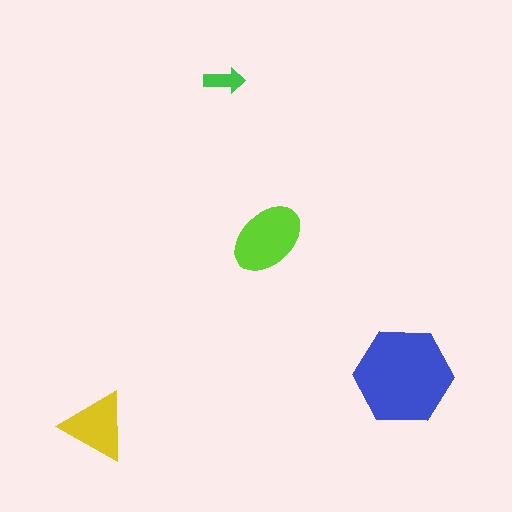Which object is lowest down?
The yellow triangle is bottommost.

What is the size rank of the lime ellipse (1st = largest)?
2nd.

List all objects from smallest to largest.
The green arrow, the yellow triangle, the lime ellipse, the blue hexagon.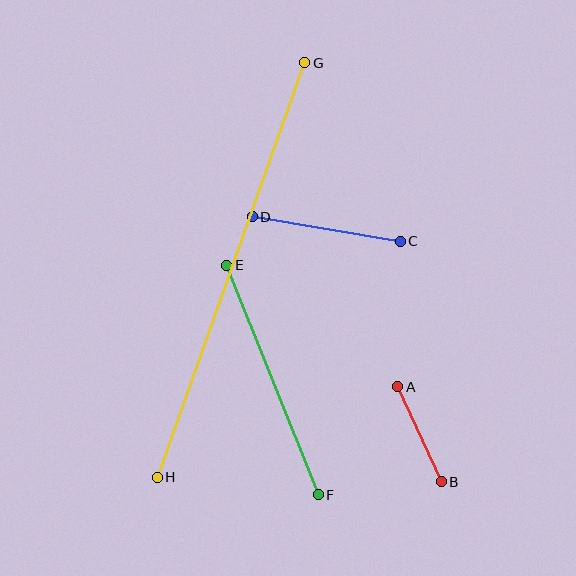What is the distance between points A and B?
The distance is approximately 104 pixels.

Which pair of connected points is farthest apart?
Points G and H are farthest apart.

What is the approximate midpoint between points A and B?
The midpoint is at approximately (419, 434) pixels.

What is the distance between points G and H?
The distance is approximately 440 pixels.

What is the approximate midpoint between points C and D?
The midpoint is at approximately (326, 229) pixels.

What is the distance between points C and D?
The distance is approximately 150 pixels.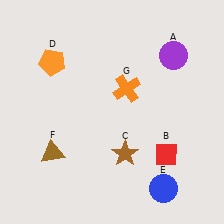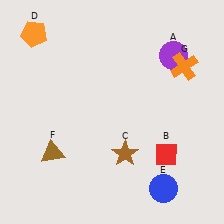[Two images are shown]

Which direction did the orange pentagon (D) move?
The orange pentagon (D) moved up.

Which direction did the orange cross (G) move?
The orange cross (G) moved right.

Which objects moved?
The objects that moved are: the orange pentagon (D), the orange cross (G).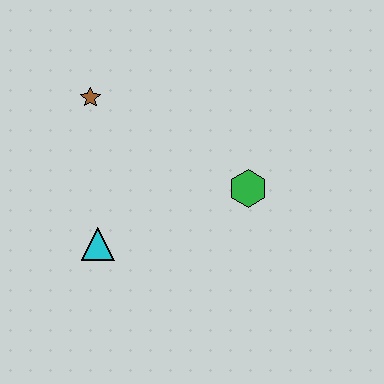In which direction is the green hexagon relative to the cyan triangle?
The green hexagon is to the right of the cyan triangle.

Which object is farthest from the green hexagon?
The brown star is farthest from the green hexagon.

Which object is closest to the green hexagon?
The cyan triangle is closest to the green hexagon.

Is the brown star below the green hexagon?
No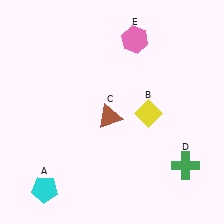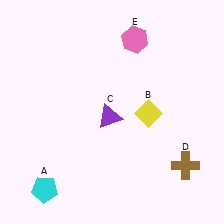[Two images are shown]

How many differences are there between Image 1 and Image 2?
There are 2 differences between the two images.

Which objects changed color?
C changed from brown to purple. D changed from green to brown.